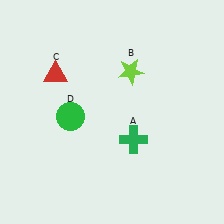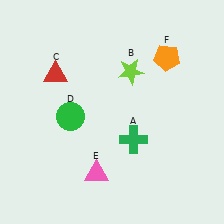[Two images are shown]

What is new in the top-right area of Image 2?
An orange pentagon (F) was added in the top-right area of Image 2.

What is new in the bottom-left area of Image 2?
A pink triangle (E) was added in the bottom-left area of Image 2.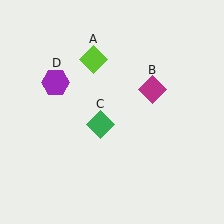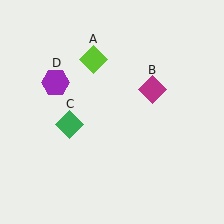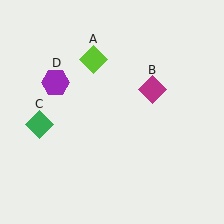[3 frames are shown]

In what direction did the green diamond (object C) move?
The green diamond (object C) moved left.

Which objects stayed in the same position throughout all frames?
Lime diamond (object A) and magenta diamond (object B) and purple hexagon (object D) remained stationary.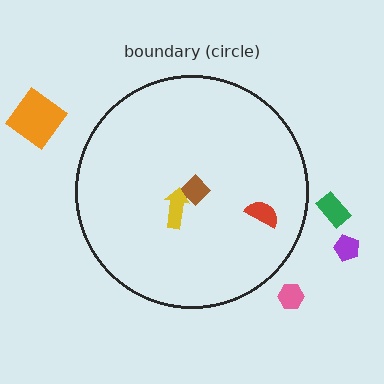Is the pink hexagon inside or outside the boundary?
Outside.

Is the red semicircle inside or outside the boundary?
Inside.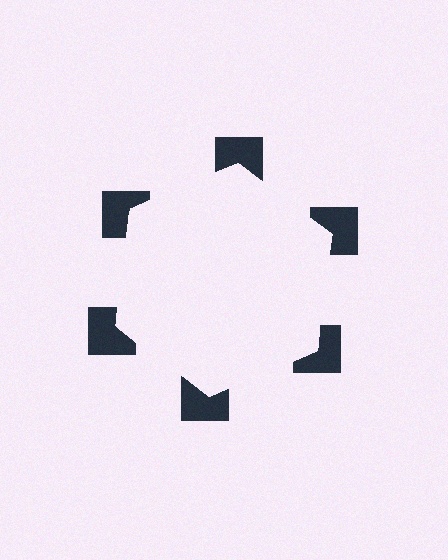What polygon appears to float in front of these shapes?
An illusory hexagon — its edges are inferred from the aligned wedge cuts in the notched squares, not physically drawn.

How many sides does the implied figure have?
6 sides.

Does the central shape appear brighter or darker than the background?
It typically appears slightly brighter than the background, even though no actual brightness change is drawn.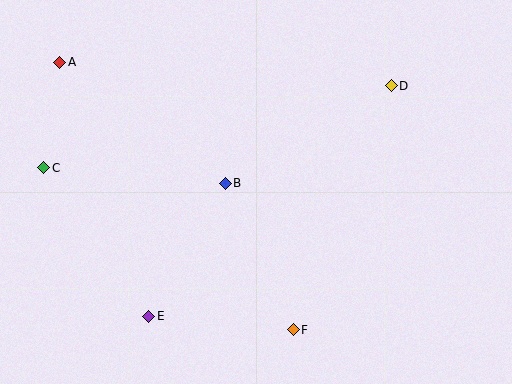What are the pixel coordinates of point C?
Point C is at (44, 168).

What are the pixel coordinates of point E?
Point E is at (149, 316).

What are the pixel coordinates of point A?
Point A is at (60, 62).